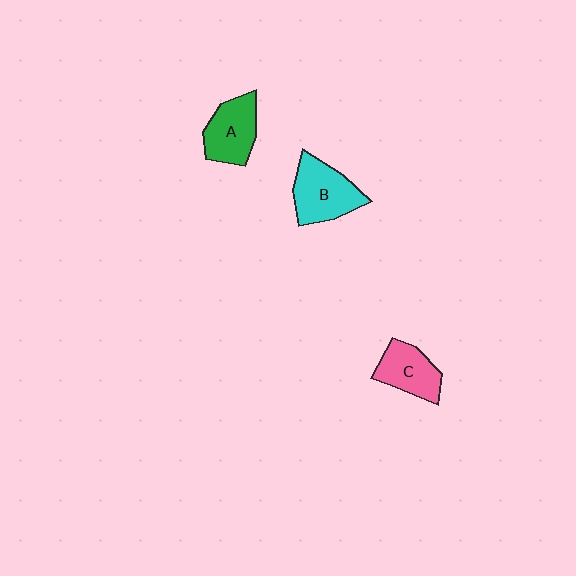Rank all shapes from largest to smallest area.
From largest to smallest: B (cyan), A (green), C (pink).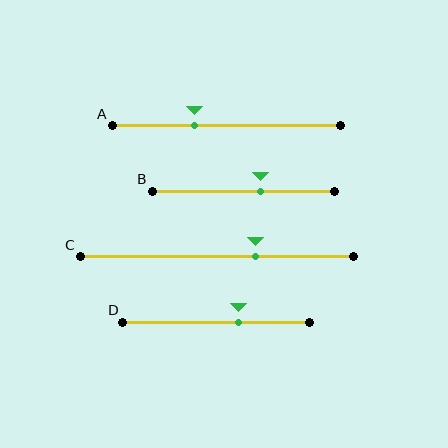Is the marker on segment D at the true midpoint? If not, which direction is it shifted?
No, the marker on segment D is shifted to the right by about 12% of the segment length.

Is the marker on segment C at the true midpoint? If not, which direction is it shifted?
No, the marker on segment C is shifted to the right by about 14% of the segment length.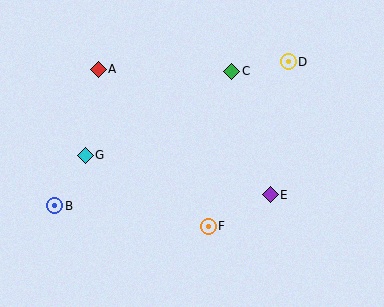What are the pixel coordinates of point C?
Point C is at (232, 71).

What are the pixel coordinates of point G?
Point G is at (85, 155).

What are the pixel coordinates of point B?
Point B is at (55, 206).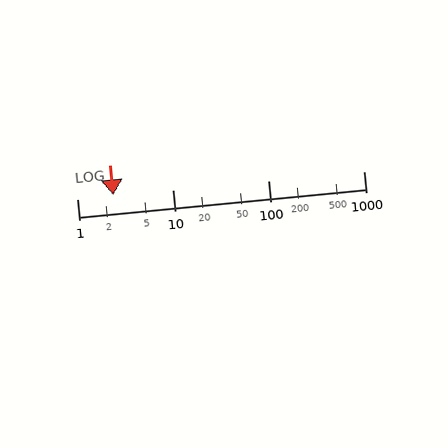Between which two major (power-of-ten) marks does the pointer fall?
The pointer is between 1 and 10.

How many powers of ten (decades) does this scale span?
The scale spans 3 decades, from 1 to 1000.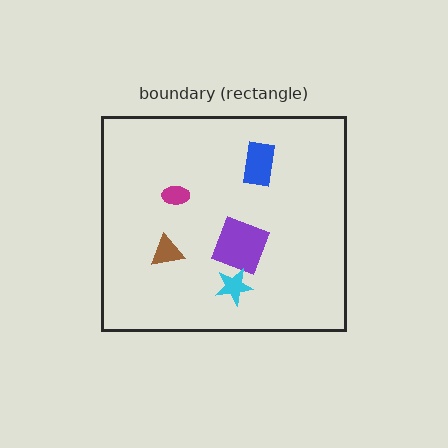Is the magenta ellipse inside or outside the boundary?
Inside.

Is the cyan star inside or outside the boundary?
Inside.